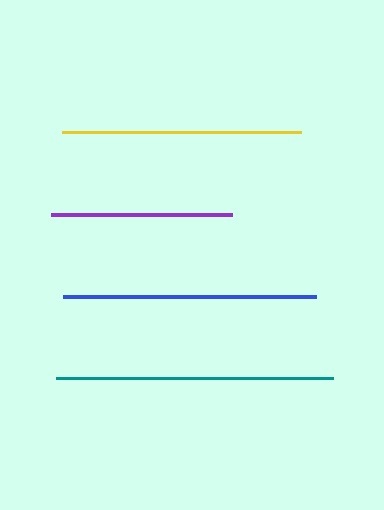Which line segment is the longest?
The teal line is the longest at approximately 276 pixels.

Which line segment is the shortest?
The purple line is the shortest at approximately 181 pixels.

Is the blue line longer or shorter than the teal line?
The teal line is longer than the blue line.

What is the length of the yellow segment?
The yellow segment is approximately 239 pixels long.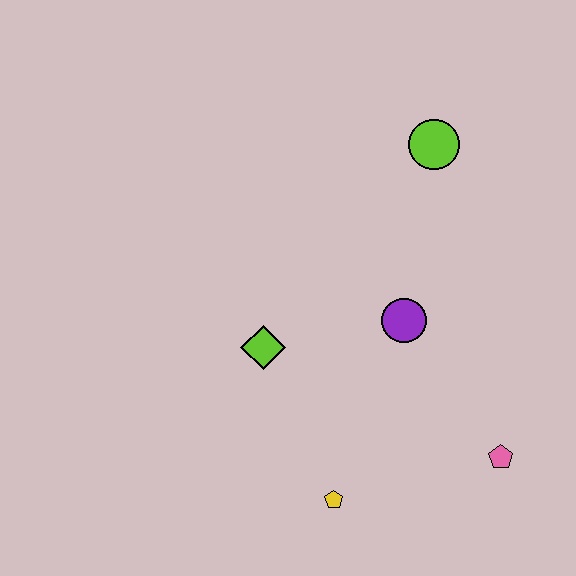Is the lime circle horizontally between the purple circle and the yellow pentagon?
No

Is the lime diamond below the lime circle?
Yes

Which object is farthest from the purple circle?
The yellow pentagon is farthest from the purple circle.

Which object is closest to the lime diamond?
The purple circle is closest to the lime diamond.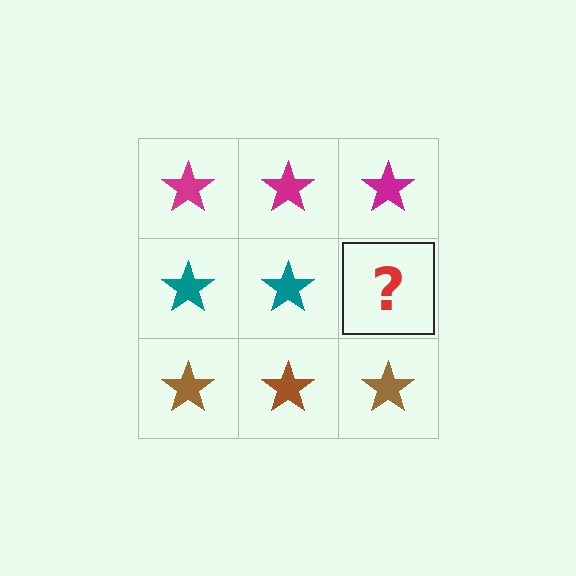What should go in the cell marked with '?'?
The missing cell should contain a teal star.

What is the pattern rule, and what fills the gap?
The rule is that each row has a consistent color. The gap should be filled with a teal star.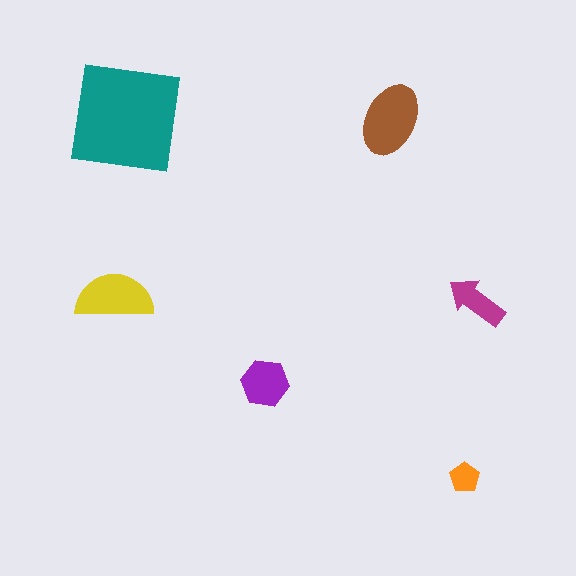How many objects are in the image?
There are 6 objects in the image.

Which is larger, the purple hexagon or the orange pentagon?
The purple hexagon.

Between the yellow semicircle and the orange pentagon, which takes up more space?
The yellow semicircle.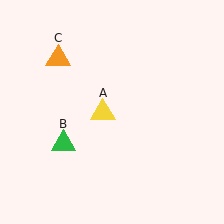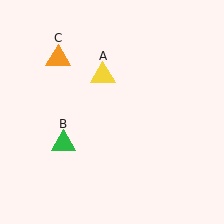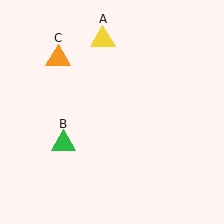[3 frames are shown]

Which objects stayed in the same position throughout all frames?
Green triangle (object B) and orange triangle (object C) remained stationary.